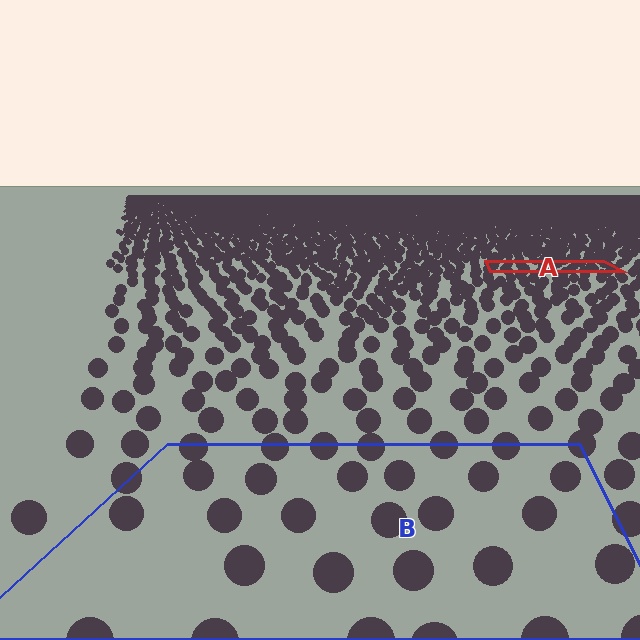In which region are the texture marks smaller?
The texture marks are smaller in region A, because it is farther away.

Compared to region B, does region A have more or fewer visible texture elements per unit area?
Region A has more texture elements per unit area — they are packed more densely because it is farther away.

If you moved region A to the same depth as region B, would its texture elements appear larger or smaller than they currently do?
They would appear larger. At a closer depth, the same texture elements are projected at a bigger on-screen size.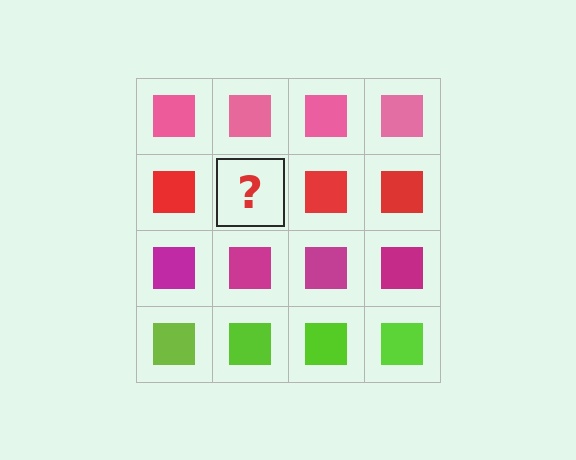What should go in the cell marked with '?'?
The missing cell should contain a red square.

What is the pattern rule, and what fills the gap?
The rule is that each row has a consistent color. The gap should be filled with a red square.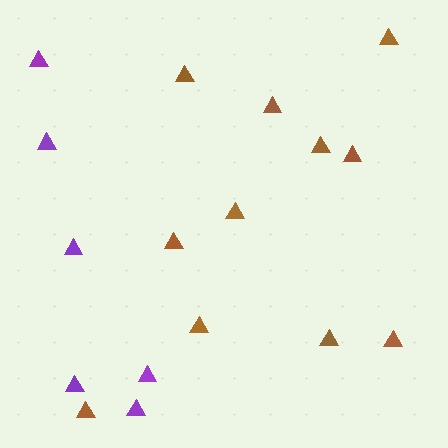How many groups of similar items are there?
There are 2 groups: one group of brown triangles (11) and one group of purple triangles (6).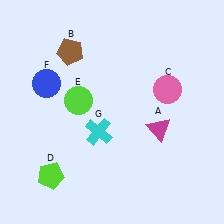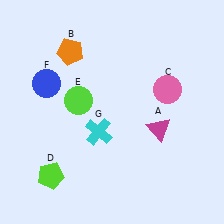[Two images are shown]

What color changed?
The pentagon (B) changed from brown in Image 1 to orange in Image 2.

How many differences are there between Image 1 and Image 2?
There is 1 difference between the two images.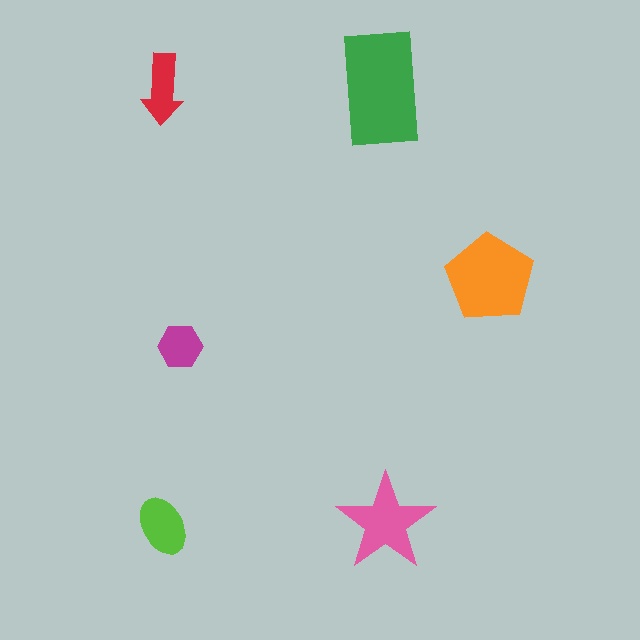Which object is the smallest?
The magenta hexagon.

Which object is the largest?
The green rectangle.